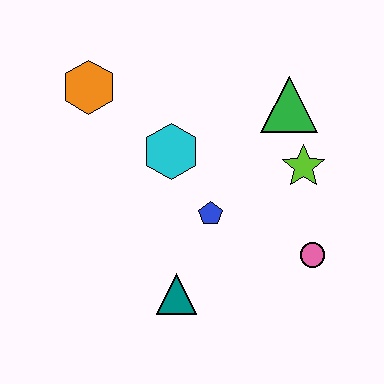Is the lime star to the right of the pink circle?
No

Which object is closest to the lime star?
The green triangle is closest to the lime star.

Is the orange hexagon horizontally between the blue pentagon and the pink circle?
No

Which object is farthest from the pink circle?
The orange hexagon is farthest from the pink circle.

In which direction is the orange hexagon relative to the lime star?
The orange hexagon is to the left of the lime star.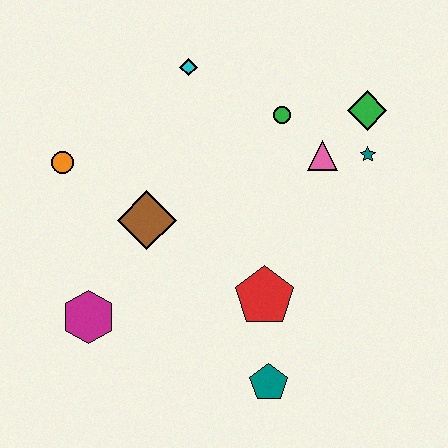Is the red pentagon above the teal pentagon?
Yes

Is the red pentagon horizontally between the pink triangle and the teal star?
No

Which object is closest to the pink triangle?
The teal star is closest to the pink triangle.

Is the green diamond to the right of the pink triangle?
Yes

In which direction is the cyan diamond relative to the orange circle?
The cyan diamond is to the right of the orange circle.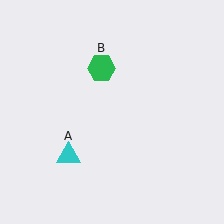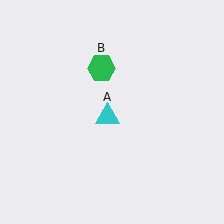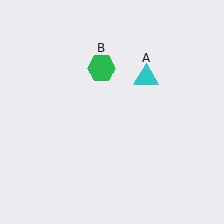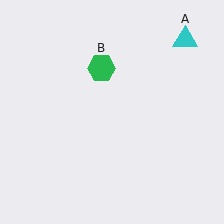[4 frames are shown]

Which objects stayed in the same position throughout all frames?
Green hexagon (object B) remained stationary.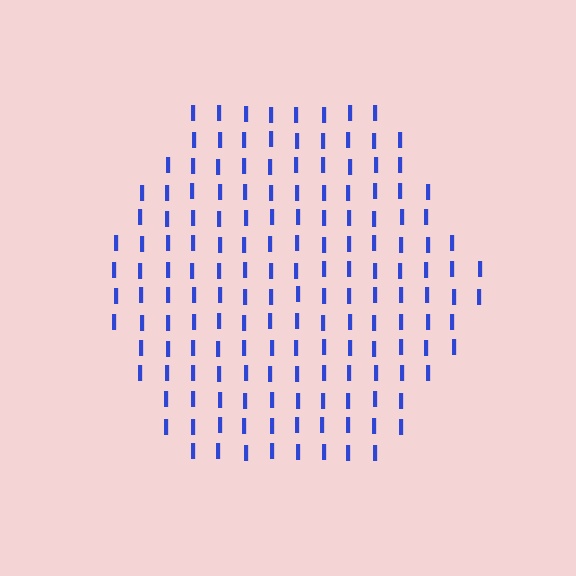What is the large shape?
The large shape is a hexagon.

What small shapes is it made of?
It is made of small letter I's.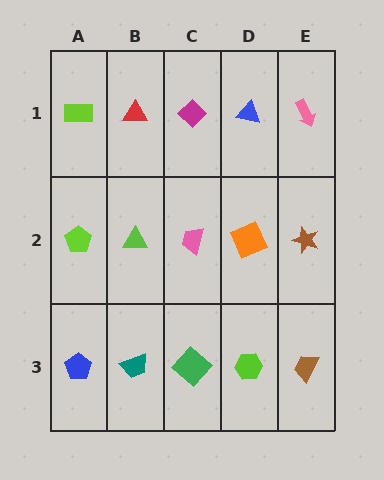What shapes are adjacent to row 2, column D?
A blue triangle (row 1, column D), a lime hexagon (row 3, column D), a pink trapezoid (row 2, column C), a brown star (row 2, column E).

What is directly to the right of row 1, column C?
A blue triangle.